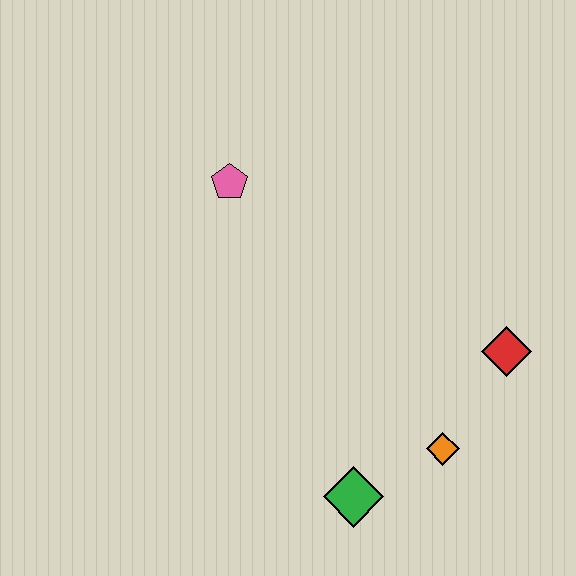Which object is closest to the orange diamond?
The green diamond is closest to the orange diamond.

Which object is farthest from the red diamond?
The pink pentagon is farthest from the red diamond.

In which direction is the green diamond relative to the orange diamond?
The green diamond is to the left of the orange diamond.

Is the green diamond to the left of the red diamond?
Yes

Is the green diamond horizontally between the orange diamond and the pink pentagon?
Yes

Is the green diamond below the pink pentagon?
Yes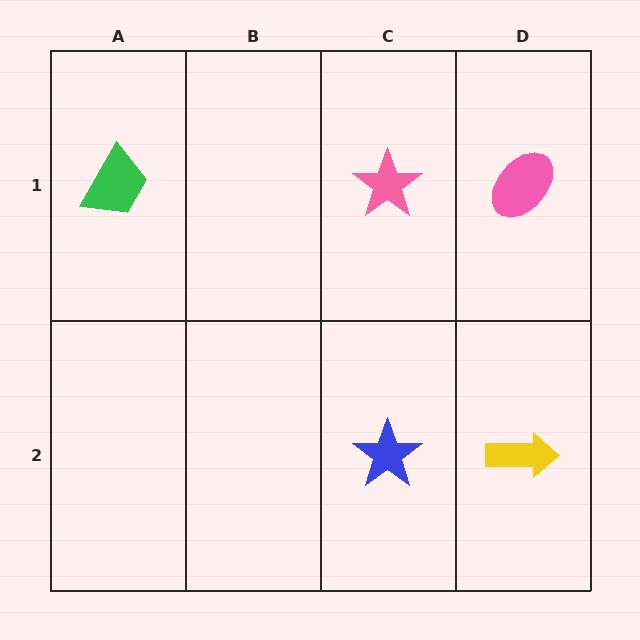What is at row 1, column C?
A pink star.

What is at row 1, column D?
A pink ellipse.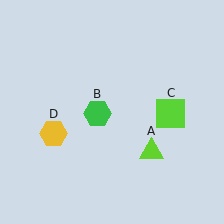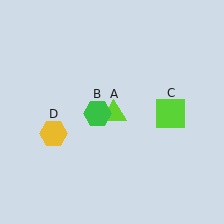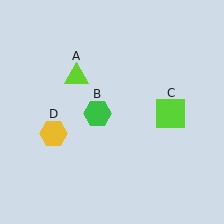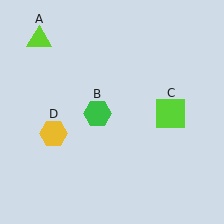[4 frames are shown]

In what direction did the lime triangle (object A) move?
The lime triangle (object A) moved up and to the left.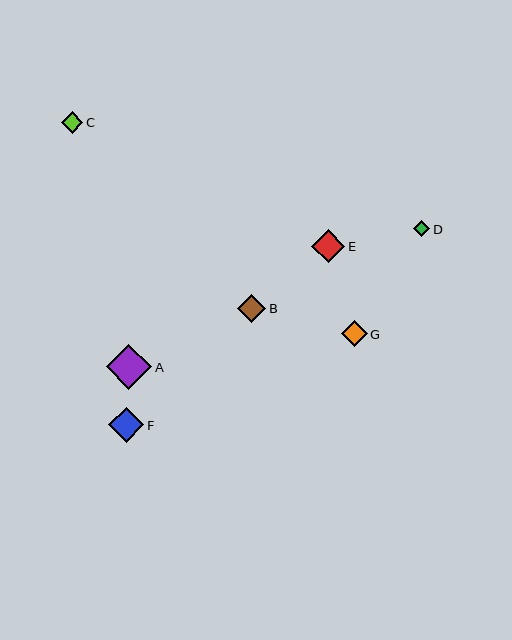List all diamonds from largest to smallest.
From largest to smallest: A, F, E, B, G, C, D.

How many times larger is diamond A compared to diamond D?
Diamond A is approximately 2.7 times the size of diamond D.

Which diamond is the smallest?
Diamond D is the smallest with a size of approximately 17 pixels.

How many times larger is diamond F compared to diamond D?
Diamond F is approximately 2.1 times the size of diamond D.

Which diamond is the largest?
Diamond A is the largest with a size of approximately 46 pixels.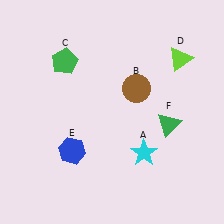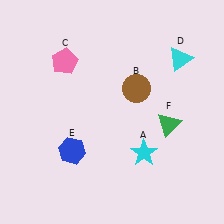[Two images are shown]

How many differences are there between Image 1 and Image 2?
There are 2 differences between the two images.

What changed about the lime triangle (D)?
In Image 1, D is lime. In Image 2, it changed to cyan.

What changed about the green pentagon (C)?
In Image 1, C is green. In Image 2, it changed to pink.